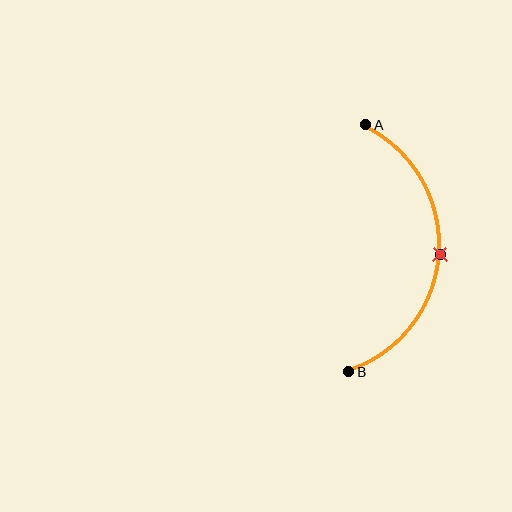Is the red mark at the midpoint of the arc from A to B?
Yes. The red mark lies on the arc at equal arc-length from both A and B — it is the arc midpoint.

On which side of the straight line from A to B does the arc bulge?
The arc bulges to the right of the straight line connecting A and B.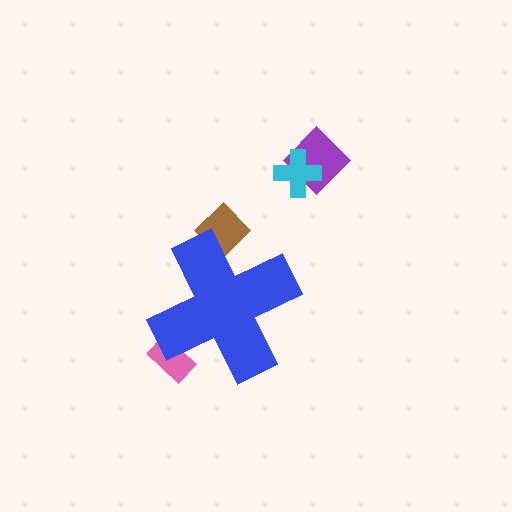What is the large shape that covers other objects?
A blue cross.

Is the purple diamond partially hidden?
No, the purple diamond is fully visible.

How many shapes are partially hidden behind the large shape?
2 shapes are partially hidden.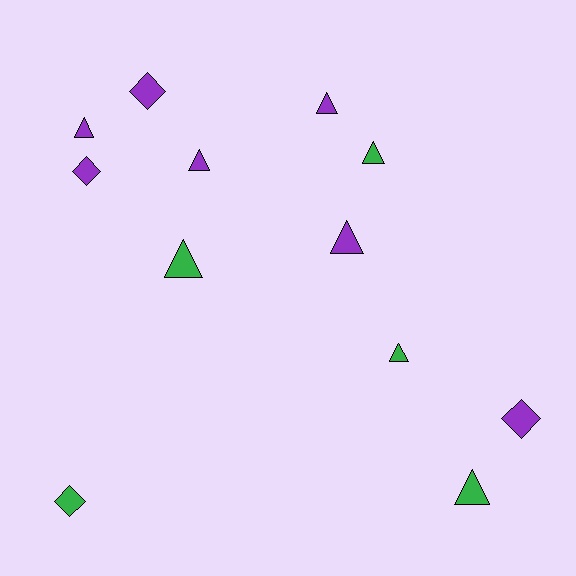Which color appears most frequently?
Purple, with 7 objects.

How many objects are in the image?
There are 12 objects.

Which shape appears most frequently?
Triangle, with 8 objects.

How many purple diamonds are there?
There are 3 purple diamonds.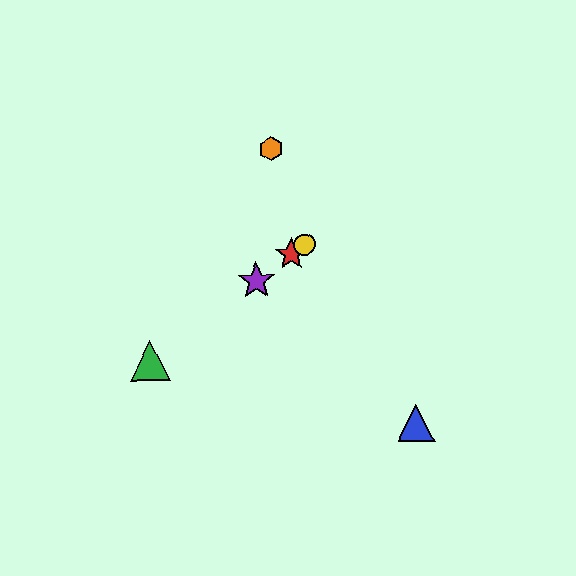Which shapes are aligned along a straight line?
The red star, the green triangle, the yellow circle, the purple star are aligned along a straight line.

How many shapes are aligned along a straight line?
4 shapes (the red star, the green triangle, the yellow circle, the purple star) are aligned along a straight line.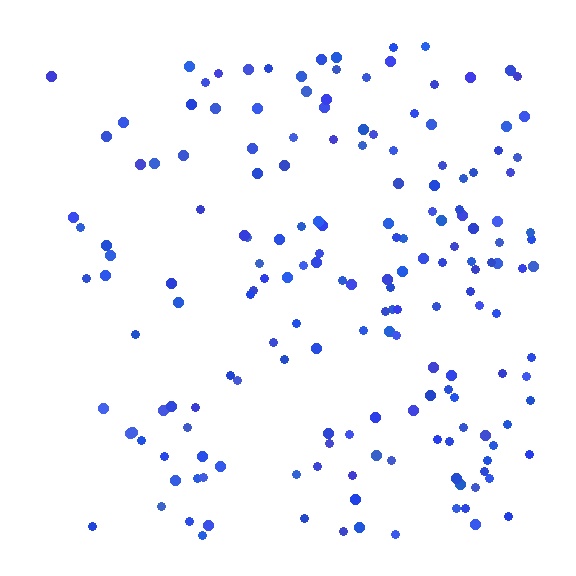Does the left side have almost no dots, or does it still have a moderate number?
Still a moderate number, just noticeably fewer than the right.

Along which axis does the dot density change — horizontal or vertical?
Horizontal.